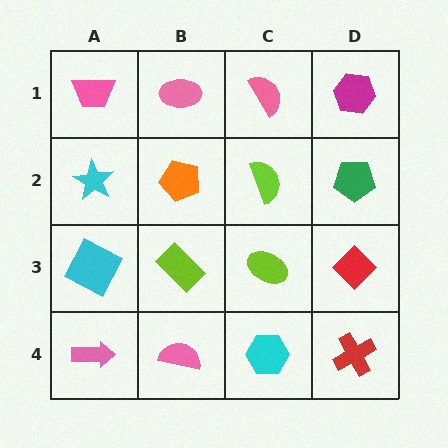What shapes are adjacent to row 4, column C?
A lime ellipse (row 3, column C), a pink semicircle (row 4, column B), a red cross (row 4, column D).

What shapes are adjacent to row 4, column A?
A cyan square (row 3, column A), a pink semicircle (row 4, column B).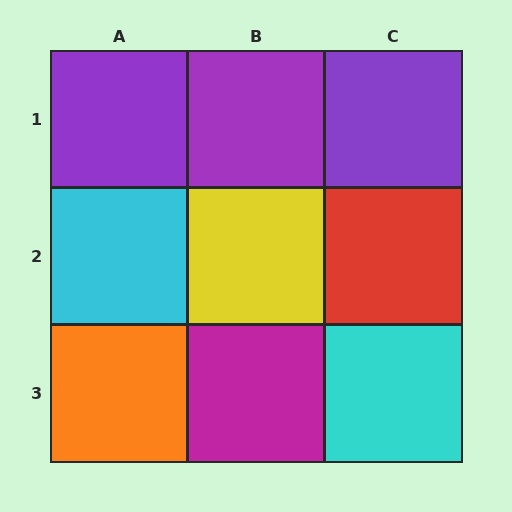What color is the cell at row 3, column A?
Orange.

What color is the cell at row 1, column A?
Purple.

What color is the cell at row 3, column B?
Magenta.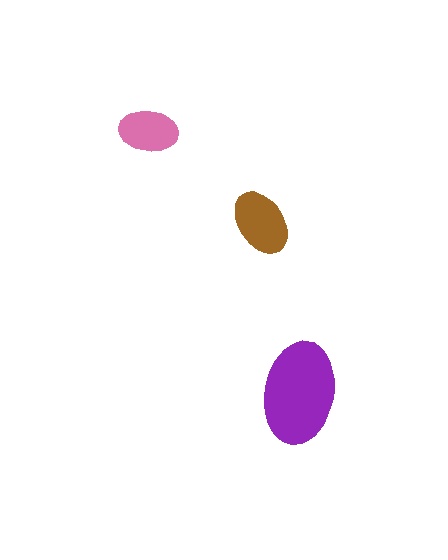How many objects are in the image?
There are 3 objects in the image.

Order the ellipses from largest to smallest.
the purple one, the brown one, the pink one.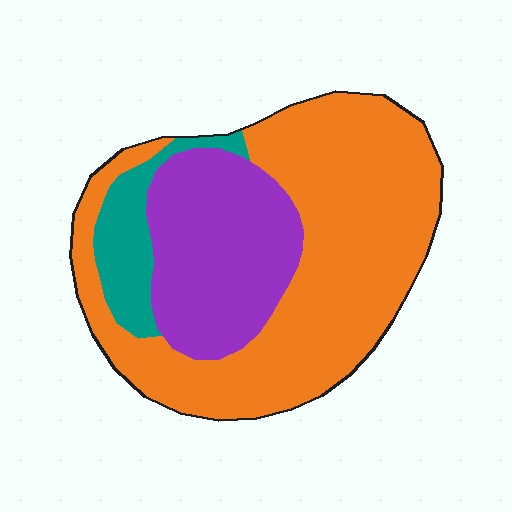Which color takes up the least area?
Teal, at roughly 10%.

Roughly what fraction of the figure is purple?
Purple takes up between a sixth and a third of the figure.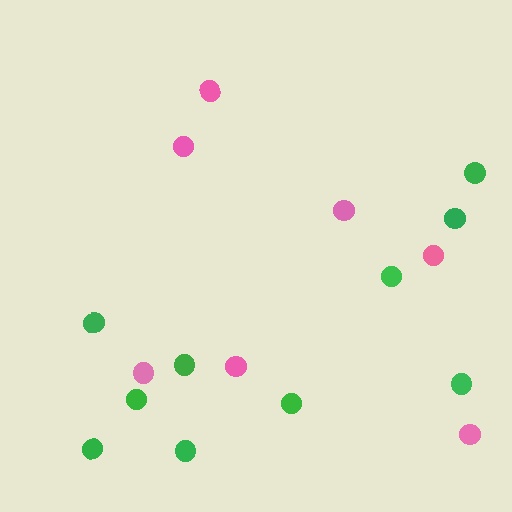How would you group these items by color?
There are 2 groups: one group of pink circles (7) and one group of green circles (10).